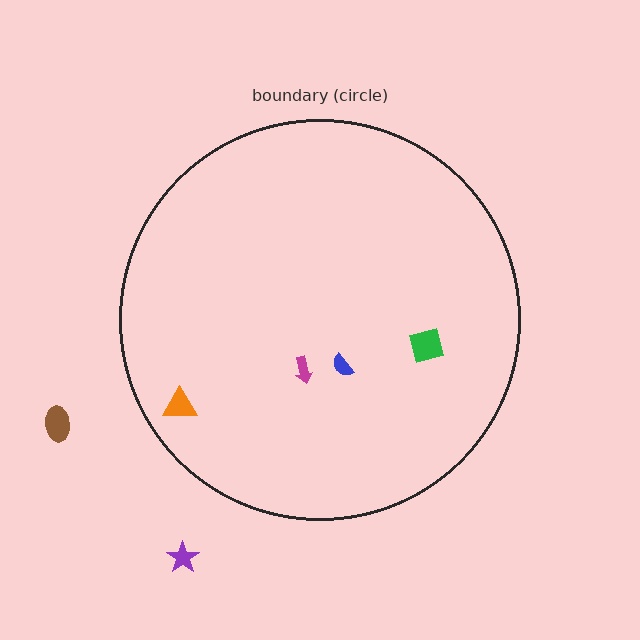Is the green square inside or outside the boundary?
Inside.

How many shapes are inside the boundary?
4 inside, 2 outside.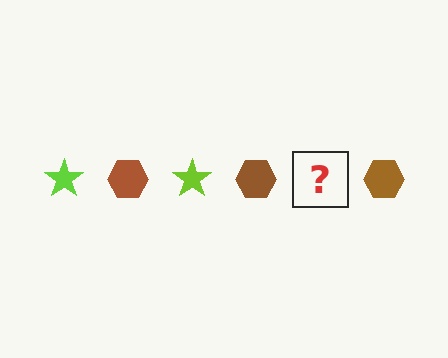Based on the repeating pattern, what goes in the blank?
The blank should be a lime star.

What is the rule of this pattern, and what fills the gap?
The rule is that the pattern alternates between lime star and brown hexagon. The gap should be filled with a lime star.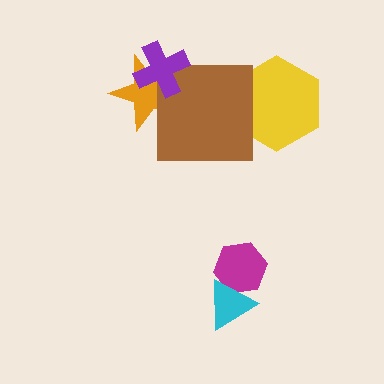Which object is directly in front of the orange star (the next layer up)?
The brown square is directly in front of the orange star.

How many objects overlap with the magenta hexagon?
1 object overlaps with the magenta hexagon.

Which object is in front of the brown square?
The purple cross is in front of the brown square.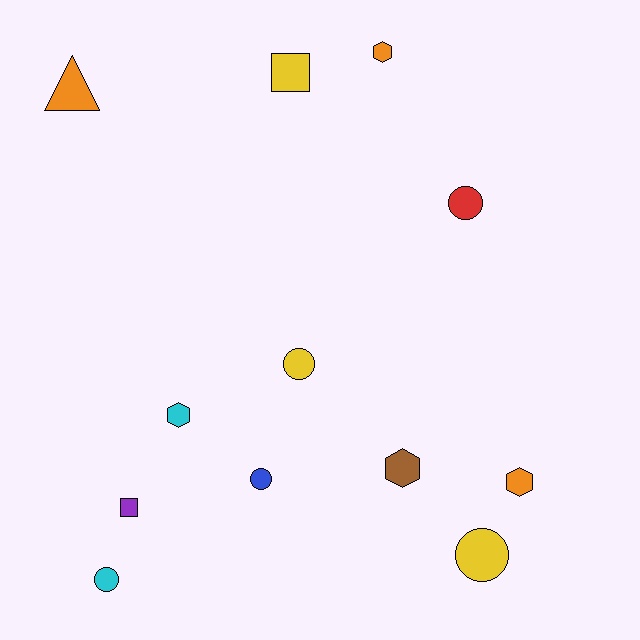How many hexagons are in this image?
There are 4 hexagons.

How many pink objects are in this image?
There are no pink objects.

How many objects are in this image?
There are 12 objects.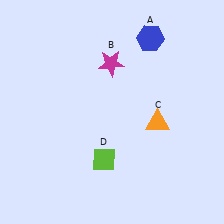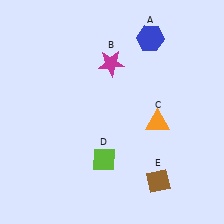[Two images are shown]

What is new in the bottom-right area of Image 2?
A brown diamond (E) was added in the bottom-right area of Image 2.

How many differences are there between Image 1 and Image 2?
There is 1 difference between the two images.